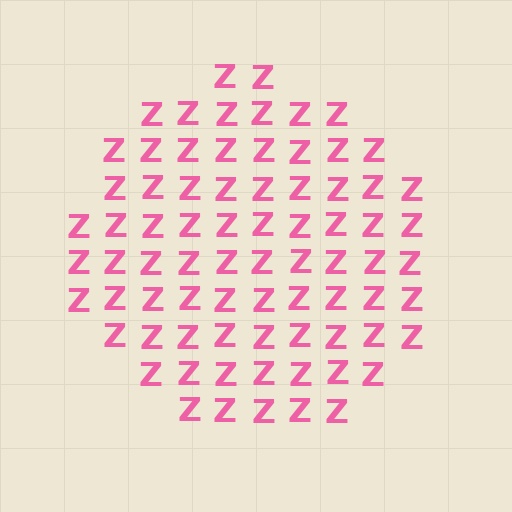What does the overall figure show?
The overall figure shows a circle.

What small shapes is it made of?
It is made of small letter Z's.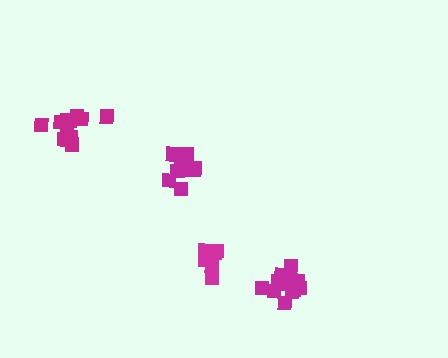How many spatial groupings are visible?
There are 4 spatial groupings.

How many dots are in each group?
Group 1: 13 dots, Group 2: 13 dots, Group 3: 7 dots, Group 4: 13 dots (46 total).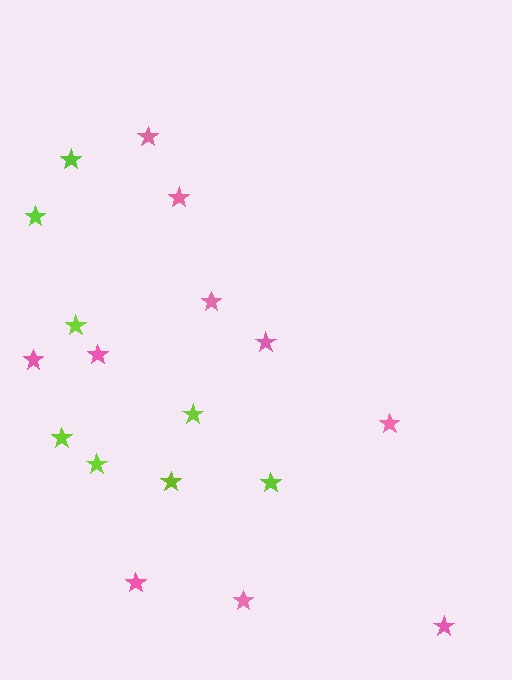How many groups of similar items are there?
There are 2 groups: one group of pink stars (10) and one group of lime stars (8).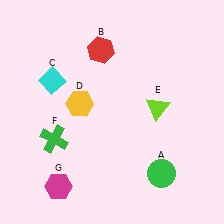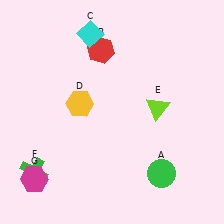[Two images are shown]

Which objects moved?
The objects that moved are: the cyan diamond (C), the green cross (F), the magenta hexagon (G).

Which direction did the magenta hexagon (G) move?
The magenta hexagon (G) moved left.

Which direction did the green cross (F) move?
The green cross (F) moved down.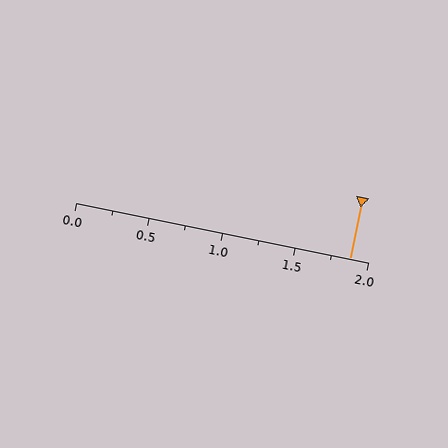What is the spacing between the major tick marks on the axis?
The major ticks are spaced 0.5 apart.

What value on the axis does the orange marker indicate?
The marker indicates approximately 1.88.